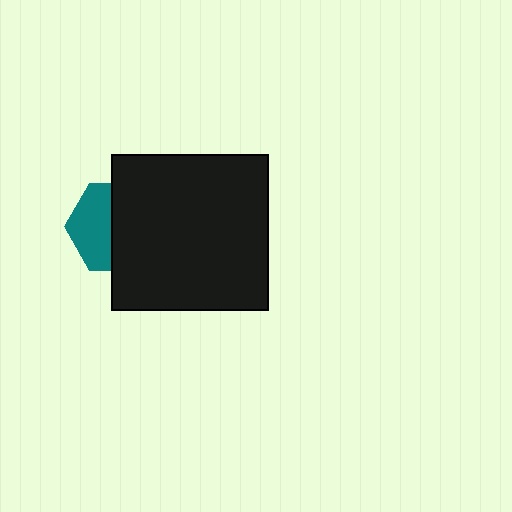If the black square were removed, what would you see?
You would see the complete teal hexagon.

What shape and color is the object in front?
The object in front is a black square.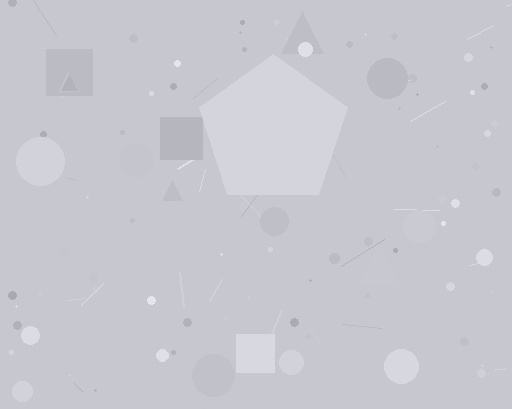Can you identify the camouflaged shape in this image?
The camouflaged shape is a pentagon.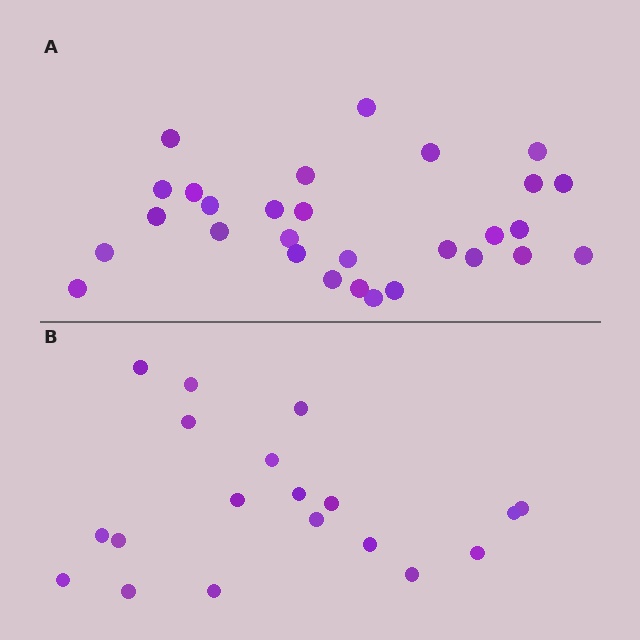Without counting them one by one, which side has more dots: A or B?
Region A (the top region) has more dots.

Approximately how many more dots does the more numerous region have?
Region A has roughly 10 or so more dots than region B.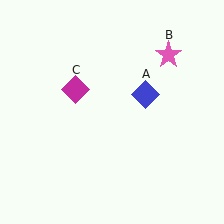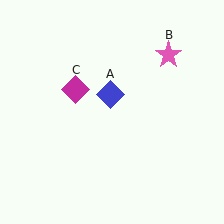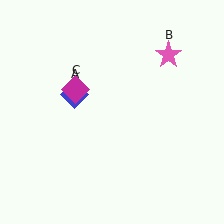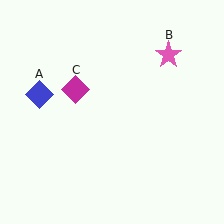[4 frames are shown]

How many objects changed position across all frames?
1 object changed position: blue diamond (object A).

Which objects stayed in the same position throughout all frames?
Pink star (object B) and magenta diamond (object C) remained stationary.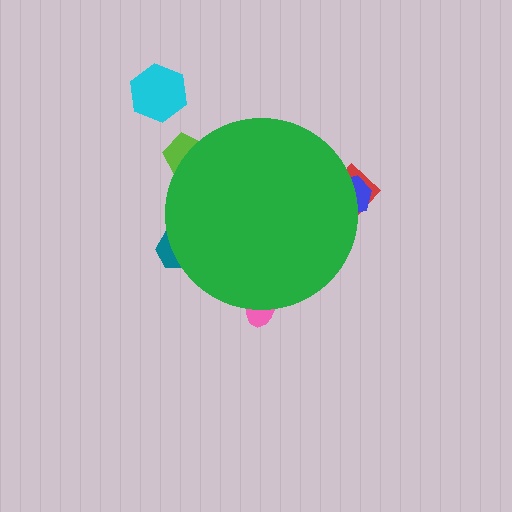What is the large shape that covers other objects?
A green circle.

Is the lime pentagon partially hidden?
Yes, the lime pentagon is partially hidden behind the green circle.